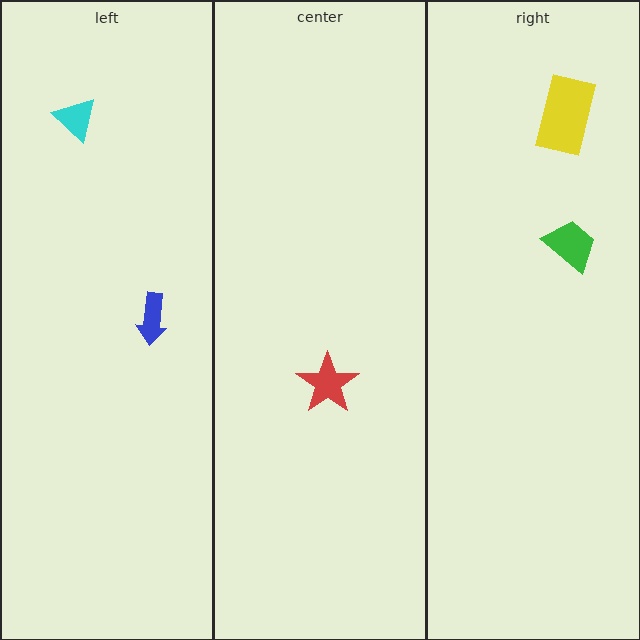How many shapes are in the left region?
2.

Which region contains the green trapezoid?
The right region.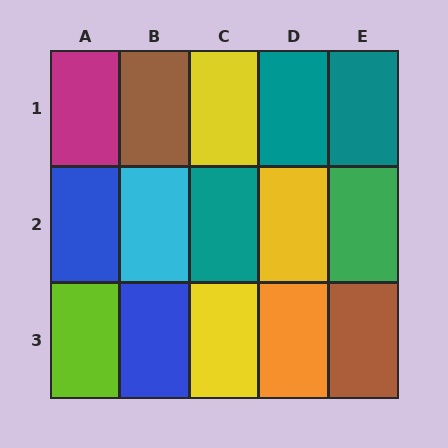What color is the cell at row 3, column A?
Lime.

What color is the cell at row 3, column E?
Brown.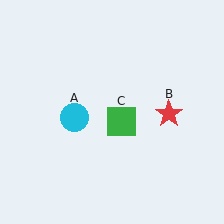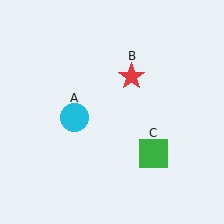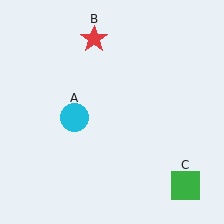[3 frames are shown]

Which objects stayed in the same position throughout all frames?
Cyan circle (object A) remained stationary.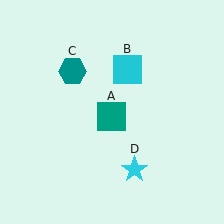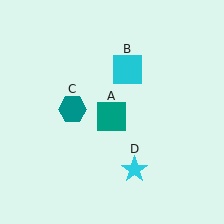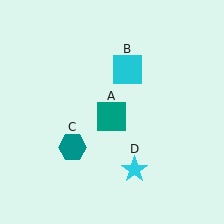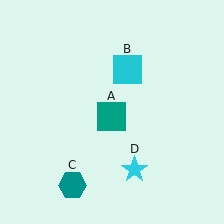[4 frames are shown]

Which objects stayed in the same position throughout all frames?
Teal square (object A) and cyan square (object B) and cyan star (object D) remained stationary.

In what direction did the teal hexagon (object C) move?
The teal hexagon (object C) moved down.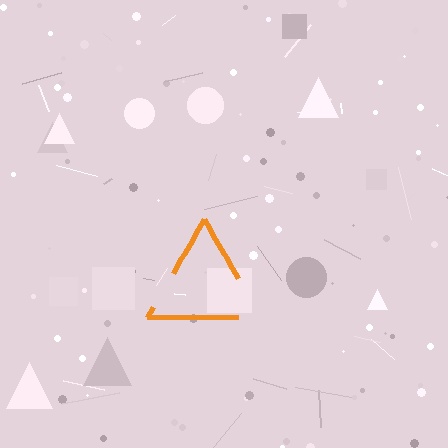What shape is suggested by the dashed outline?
The dashed outline suggests a triangle.